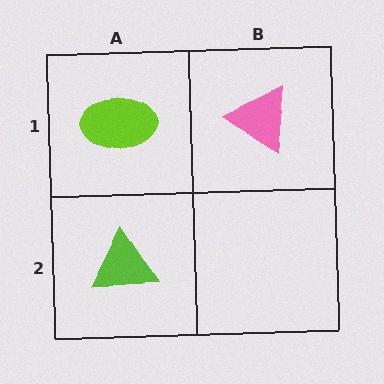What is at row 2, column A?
A lime triangle.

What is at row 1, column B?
A pink triangle.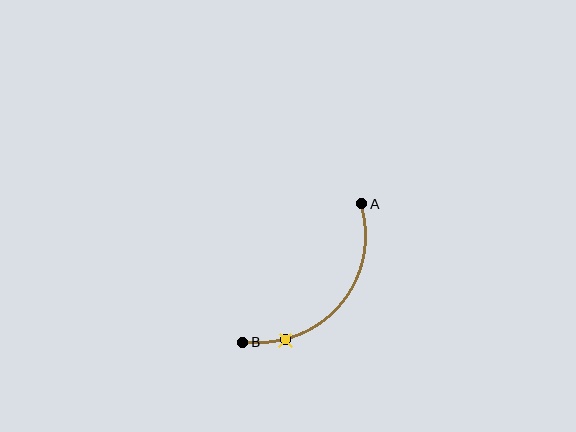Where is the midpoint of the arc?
The arc midpoint is the point on the curve farthest from the straight line joining A and B. It sits below and to the right of that line.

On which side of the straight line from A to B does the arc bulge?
The arc bulges below and to the right of the straight line connecting A and B.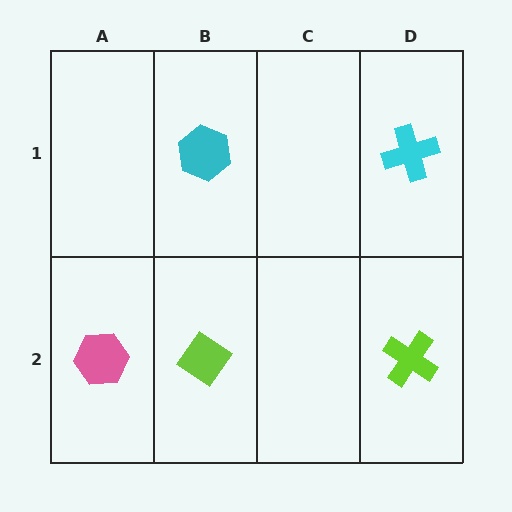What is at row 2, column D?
A lime cross.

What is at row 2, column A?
A pink hexagon.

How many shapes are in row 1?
2 shapes.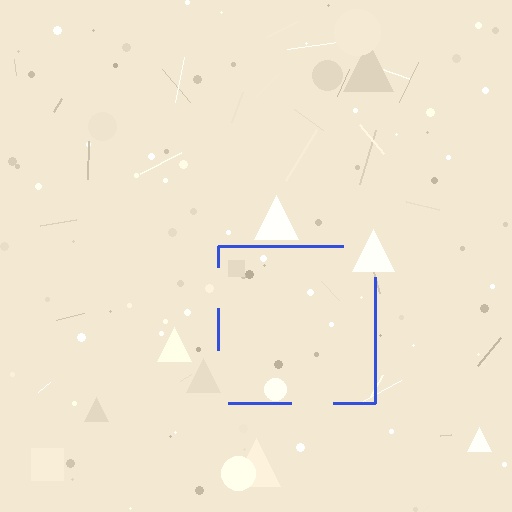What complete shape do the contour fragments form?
The contour fragments form a square.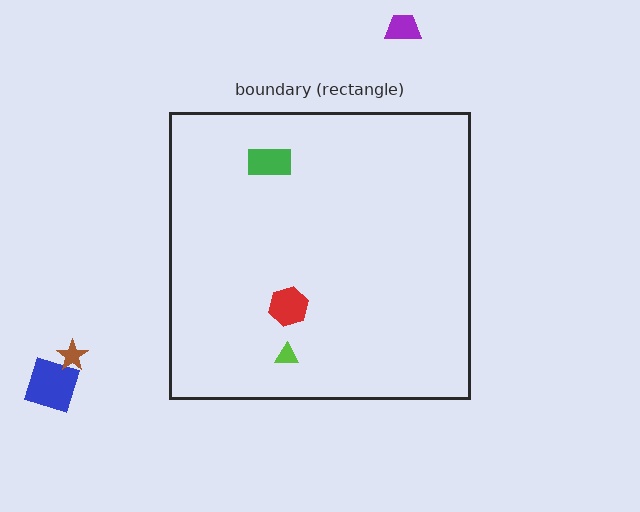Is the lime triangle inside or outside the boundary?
Inside.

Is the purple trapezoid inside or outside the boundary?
Outside.